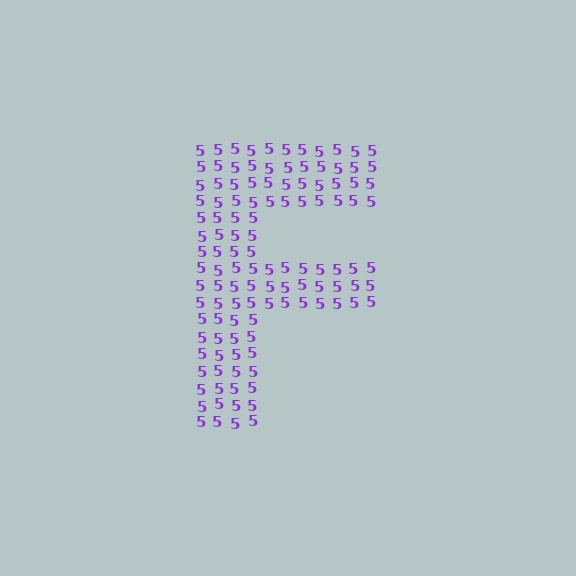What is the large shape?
The large shape is the letter F.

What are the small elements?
The small elements are digit 5's.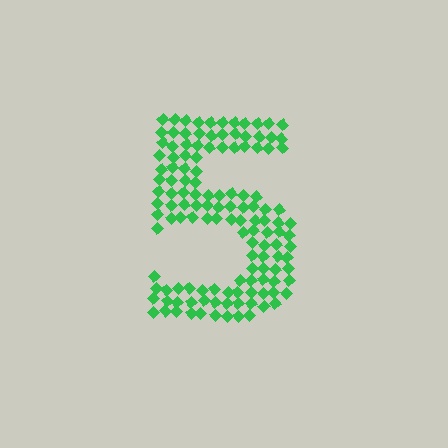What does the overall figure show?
The overall figure shows the digit 5.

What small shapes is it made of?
It is made of small diamonds.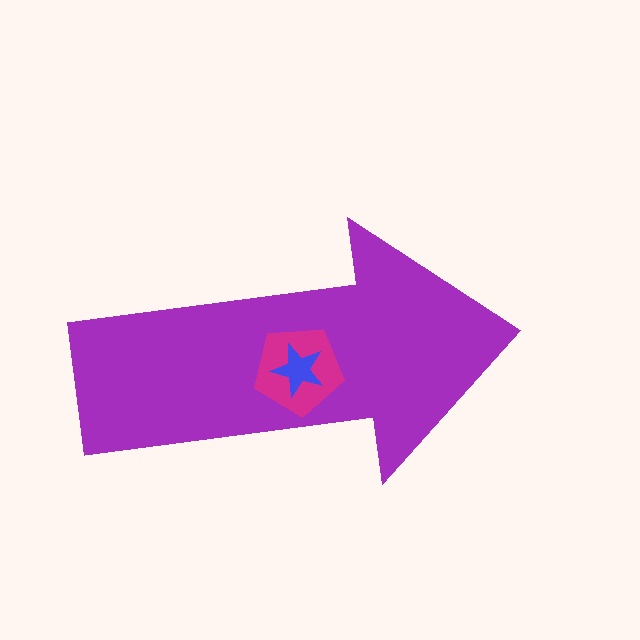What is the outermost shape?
The purple arrow.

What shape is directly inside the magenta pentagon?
The blue star.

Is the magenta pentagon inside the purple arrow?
Yes.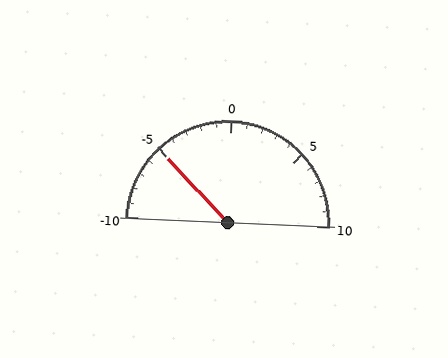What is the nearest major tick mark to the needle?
The nearest major tick mark is -5.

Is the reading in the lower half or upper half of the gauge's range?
The reading is in the lower half of the range (-10 to 10).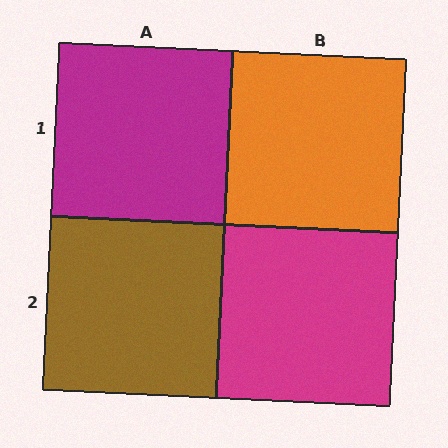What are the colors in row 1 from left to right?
Magenta, orange.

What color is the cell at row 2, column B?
Magenta.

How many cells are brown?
1 cell is brown.